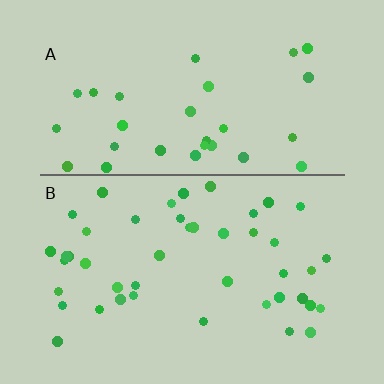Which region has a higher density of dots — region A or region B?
B (the bottom).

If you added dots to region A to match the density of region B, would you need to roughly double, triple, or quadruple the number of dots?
Approximately double.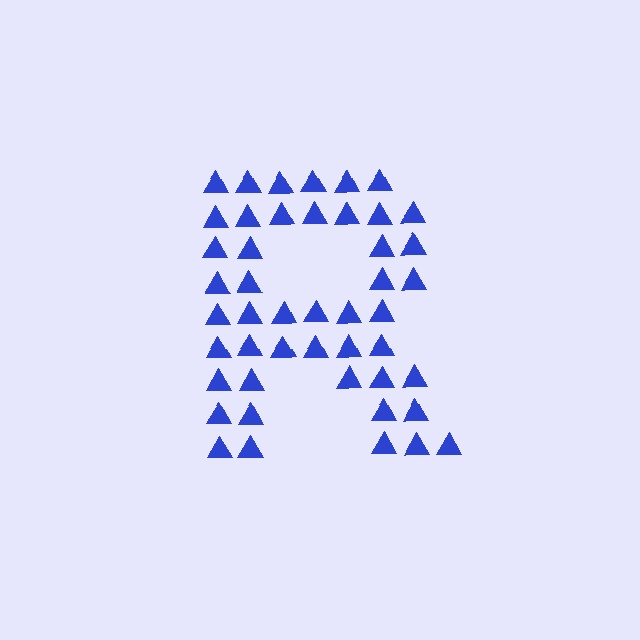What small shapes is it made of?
It is made of small triangles.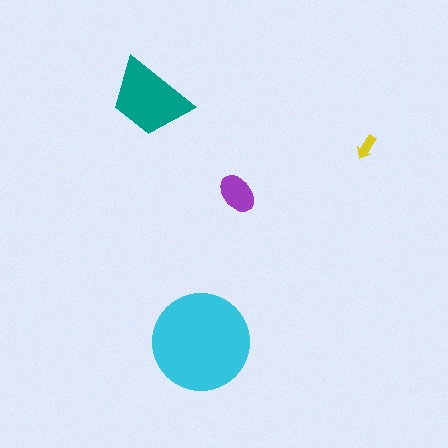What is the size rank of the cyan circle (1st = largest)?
1st.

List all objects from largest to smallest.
The cyan circle, the teal trapezoid, the purple ellipse, the yellow arrow.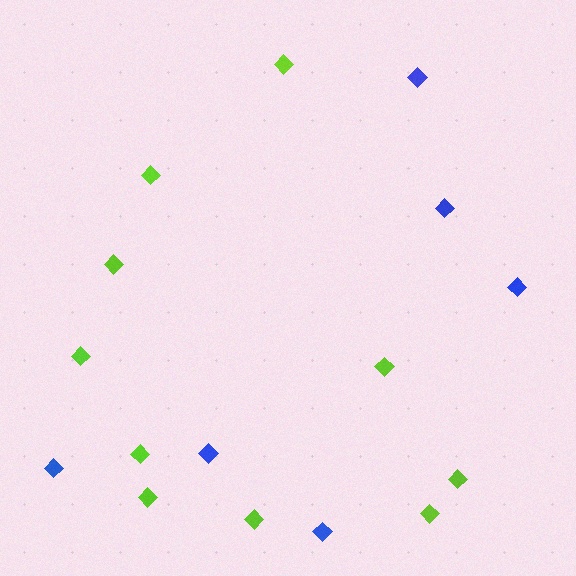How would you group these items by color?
There are 2 groups: one group of lime diamonds (10) and one group of blue diamonds (6).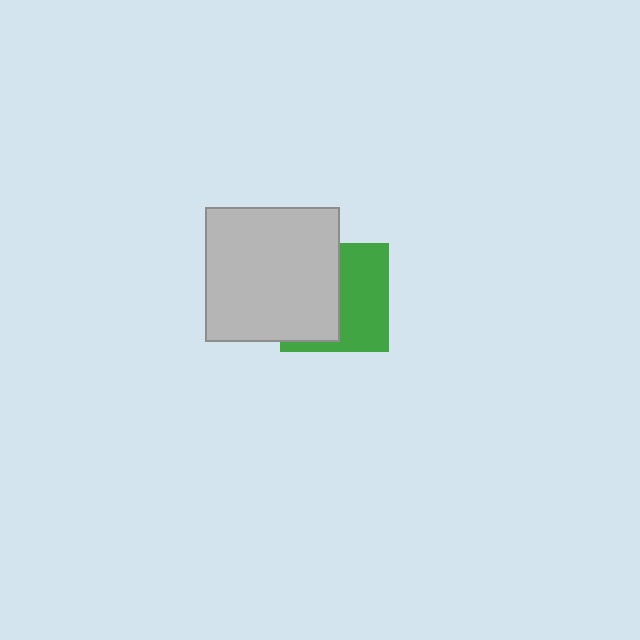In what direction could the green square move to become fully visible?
The green square could move right. That would shift it out from behind the light gray square entirely.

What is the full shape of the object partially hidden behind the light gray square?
The partially hidden object is a green square.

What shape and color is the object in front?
The object in front is a light gray square.